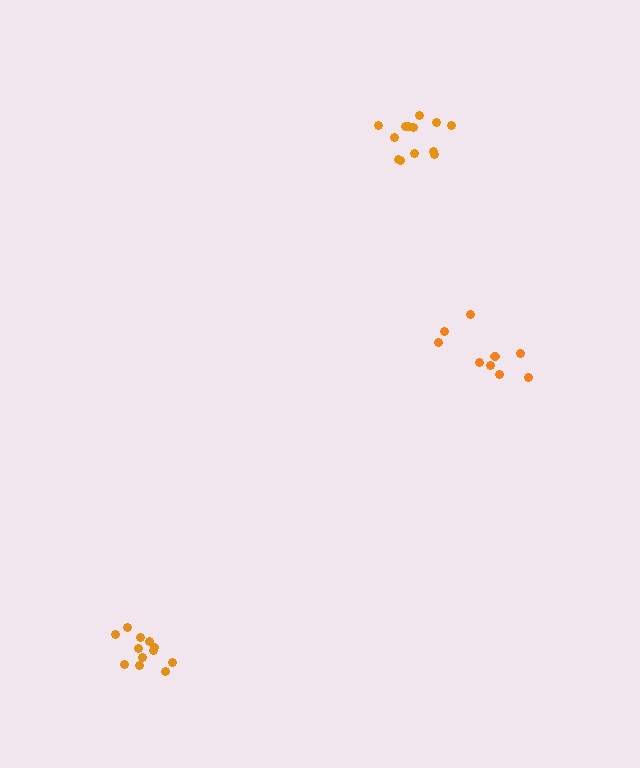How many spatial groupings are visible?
There are 3 spatial groupings.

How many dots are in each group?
Group 1: 13 dots, Group 2: 9 dots, Group 3: 12 dots (34 total).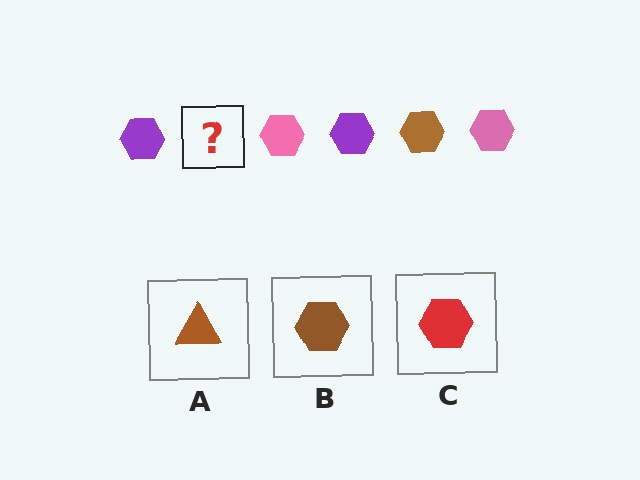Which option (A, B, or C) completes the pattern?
B.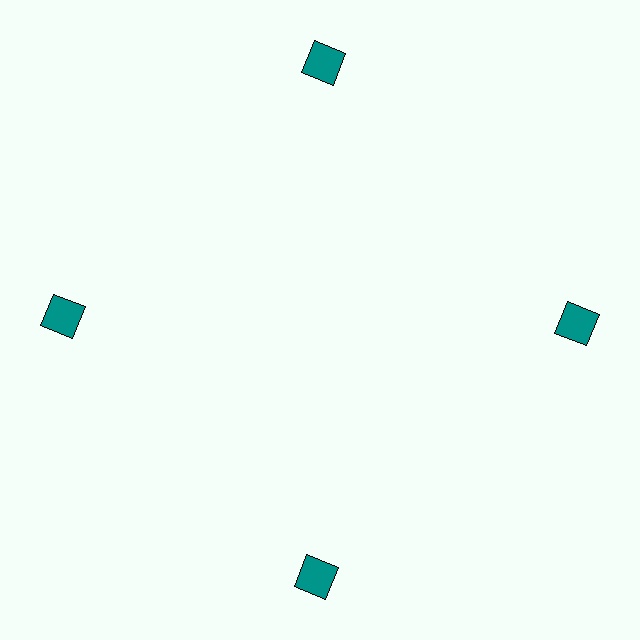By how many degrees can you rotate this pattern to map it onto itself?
The pattern maps onto itself every 90 degrees of rotation.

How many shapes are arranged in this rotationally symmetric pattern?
There are 4 shapes, arranged in 4 groups of 1.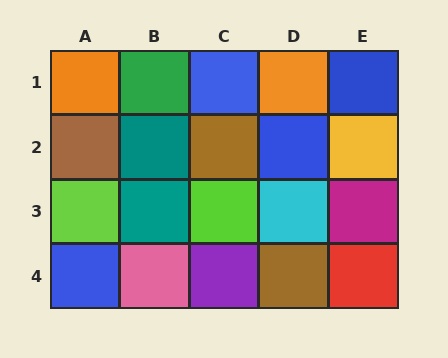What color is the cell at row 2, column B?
Teal.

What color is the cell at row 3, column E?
Magenta.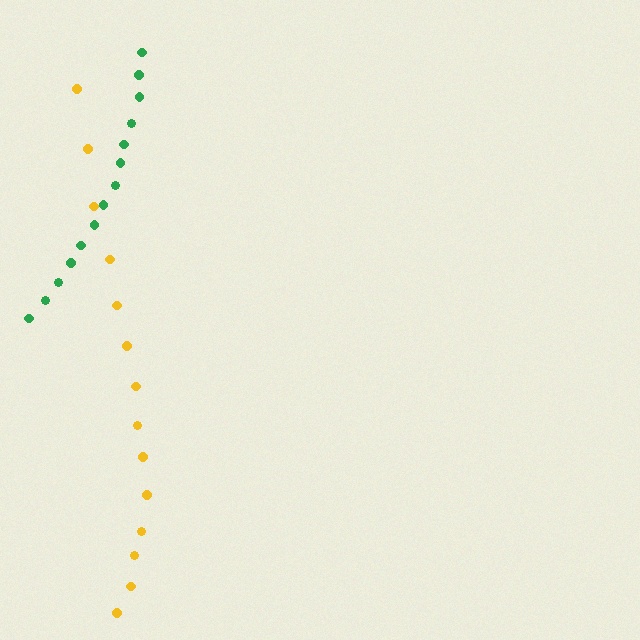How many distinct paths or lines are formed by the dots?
There are 2 distinct paths.